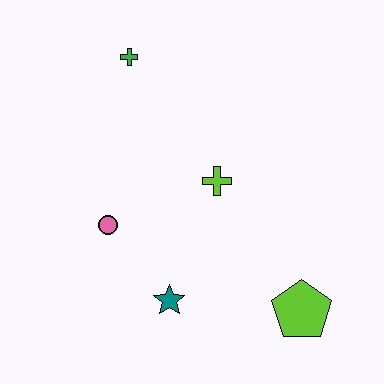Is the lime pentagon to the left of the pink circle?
No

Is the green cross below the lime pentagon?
No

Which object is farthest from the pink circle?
The lime pentagon is farthest from the pink circle.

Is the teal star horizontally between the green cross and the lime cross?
Yes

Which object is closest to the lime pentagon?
The teal star is closest to the lime pentagon.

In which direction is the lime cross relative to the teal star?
The lime cross is above the teal star.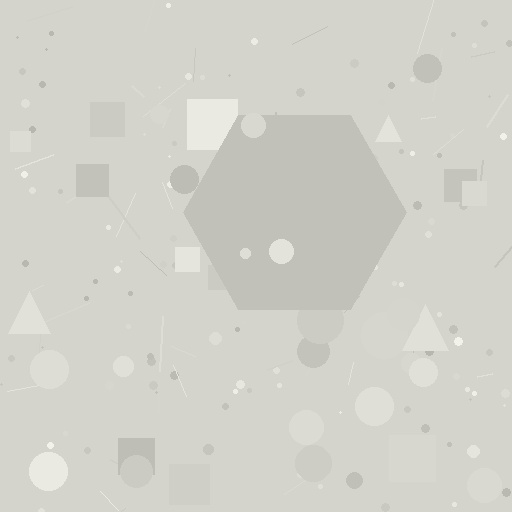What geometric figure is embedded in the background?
A hexagon is embedded in the background.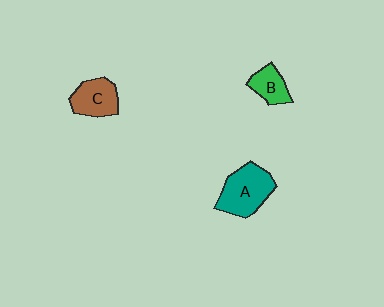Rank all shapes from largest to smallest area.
From largest to smallest: A (teal), C (brown), B (green).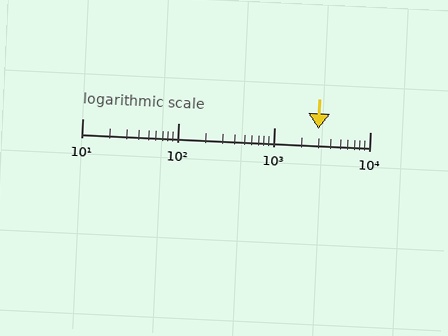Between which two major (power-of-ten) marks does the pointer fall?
The pointer is between 1000 and 10000.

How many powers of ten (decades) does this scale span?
The scale spans 3 decades, from 10 to 10000.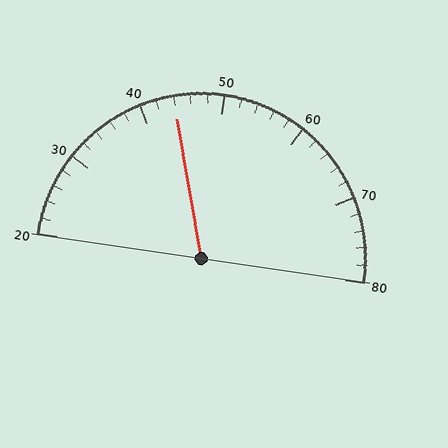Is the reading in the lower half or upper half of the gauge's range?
The reading is in the lower half of the range (20 to 80).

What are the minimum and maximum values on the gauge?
The gauge ranges from 20 to 80.